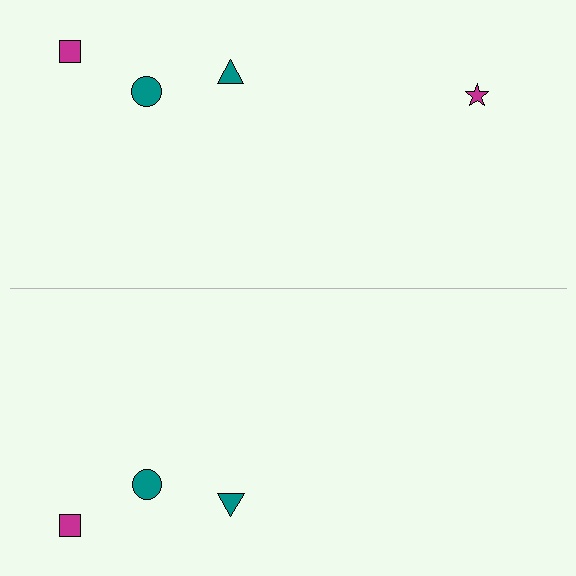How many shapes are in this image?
There are 7 shapes in this image.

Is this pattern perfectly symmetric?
No, the pattern is not perfectly symmetric. A magenta star is missing from the bottom side.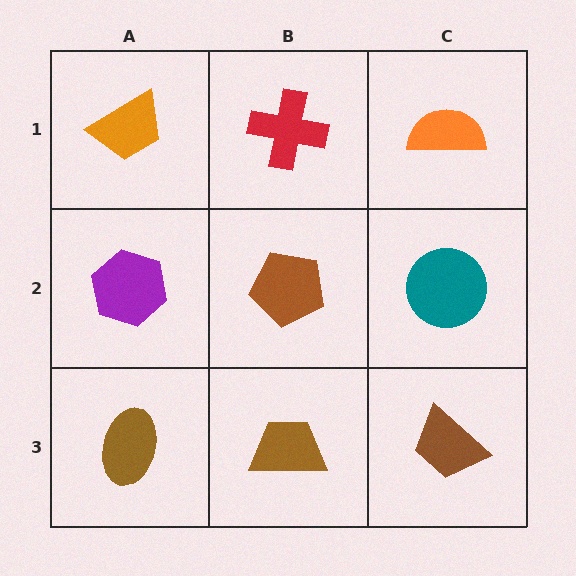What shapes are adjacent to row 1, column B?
A brown pentagon (row 2, column B), an orange trapezoid (row 1, column A), an orange semicircle (row 1, column C).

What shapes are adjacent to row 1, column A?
A purple hexagon (row 2, column A), a red cross (row 1, column B).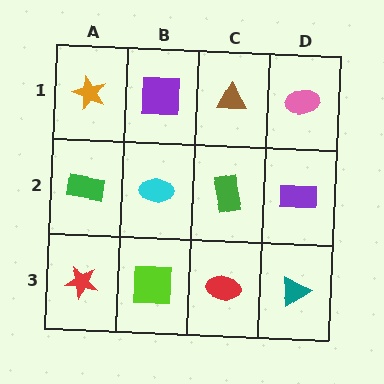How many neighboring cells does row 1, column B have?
3.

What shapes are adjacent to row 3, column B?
A cyan ellipse (row 2, column B), a red star (row 3, column A), a red ellipse (row 3, column C).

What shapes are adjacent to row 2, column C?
A brown triangle (row 1, column C), a red ellipse (row 3, column C), a cyan ellipse (row 2, column B), a purple rectangle (row 2, column D).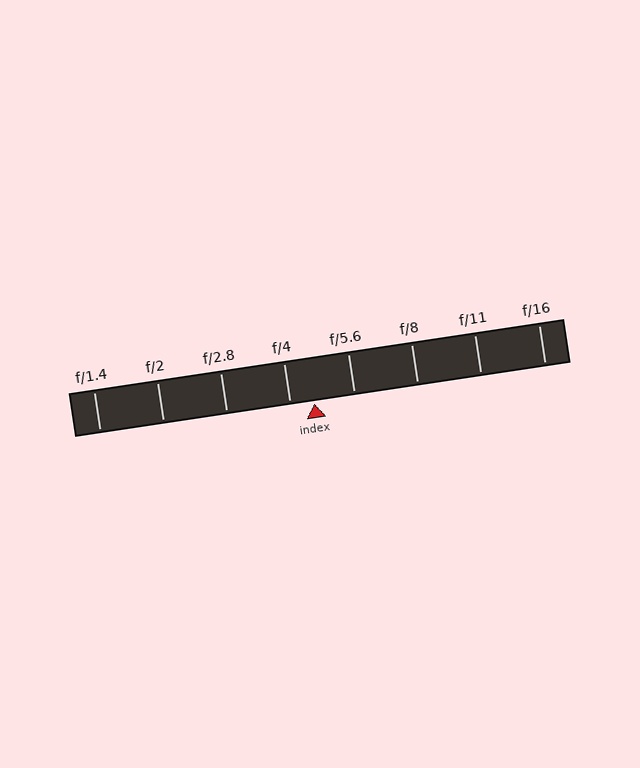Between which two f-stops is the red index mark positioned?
The index mark is between f/4 and f/5.6.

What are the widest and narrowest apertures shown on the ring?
The widest aperture shown is f/1.4 and the narrowest is f/16.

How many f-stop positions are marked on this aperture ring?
There are 8 f-stop positions marked.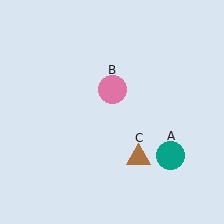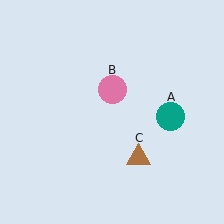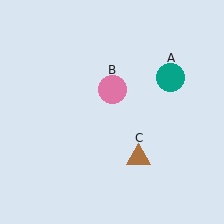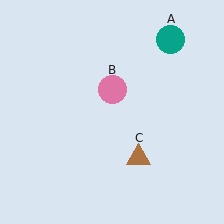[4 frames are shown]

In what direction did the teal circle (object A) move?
The teal circle (object A) moved up.